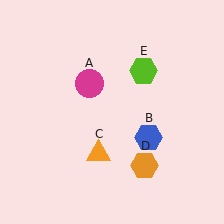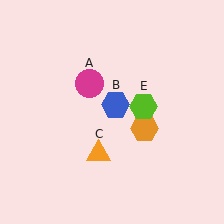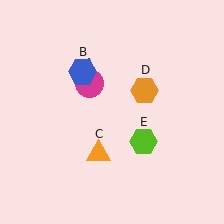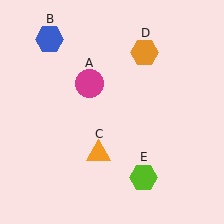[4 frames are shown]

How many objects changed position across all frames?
3 objects changed position: blue hexagon (object B), orange hexagon (object D), lime hexagon (object E).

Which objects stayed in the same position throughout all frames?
Magenta circle (object A) and orange triangle (object C) remained stationary.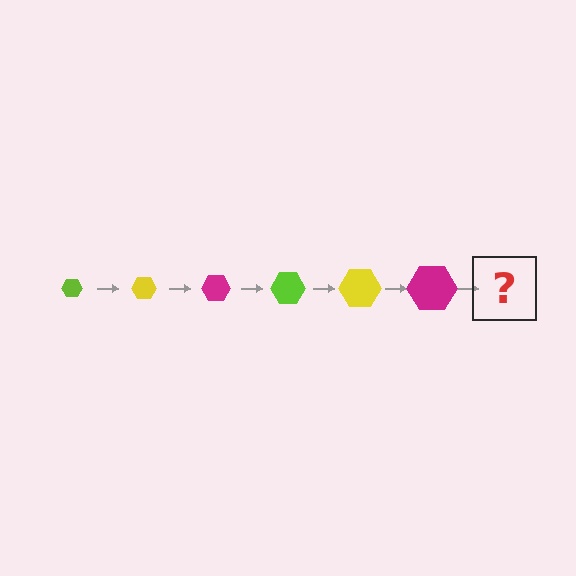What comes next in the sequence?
The next element should be a lime hexagon, larger than the previous one.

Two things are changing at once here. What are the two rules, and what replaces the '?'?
The two rules are that the hexagon grows larger each step and the color cycles through lime, yellow, and magenta. The '?' should be a lime hexagon, larger than the previous one.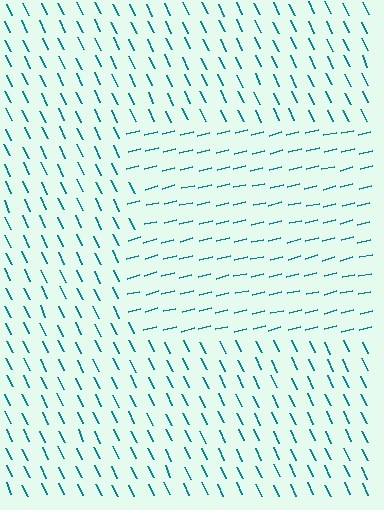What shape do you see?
I see a rectangle.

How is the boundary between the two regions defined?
The boundary is defined purely by a change in line orientation (approximately 79 degrees difference). All lines are the same color and thickness.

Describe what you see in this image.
The image is filled with small teal line segments. A rectangle region in the image has lines oriented differently from the surrounding lines, creating a visible texture boundary.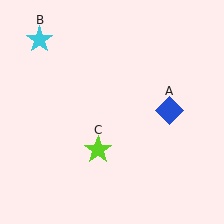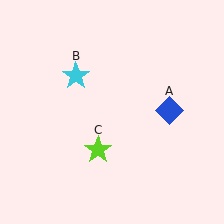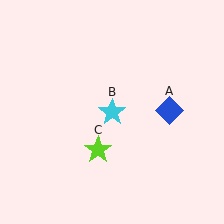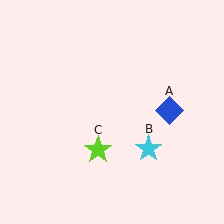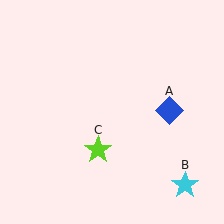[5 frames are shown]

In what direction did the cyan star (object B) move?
The cyan star (object B) moved down and to the right.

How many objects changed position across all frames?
1 object changed position: cyan star (object B).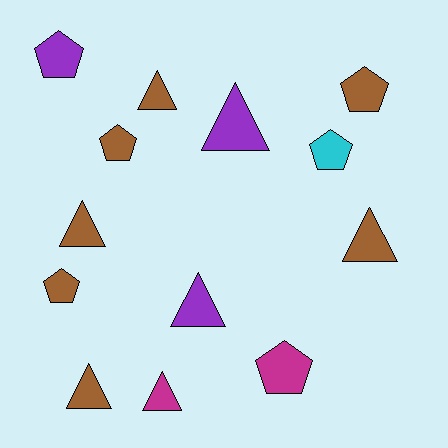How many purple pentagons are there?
There is 1 purple pentagon.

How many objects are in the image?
There are 13 objects.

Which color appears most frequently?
Brown, with 7 objects.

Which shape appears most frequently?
Triangle, with 7 objects.